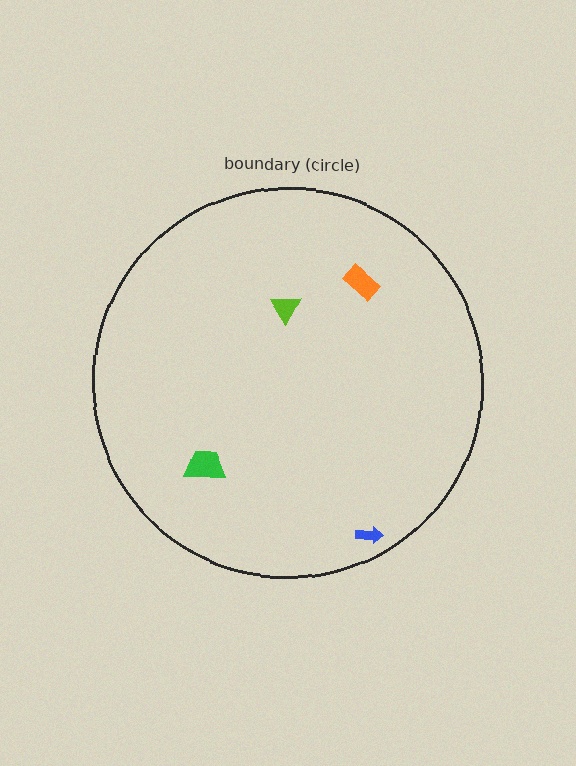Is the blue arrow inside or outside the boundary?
Inside.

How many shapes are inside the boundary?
4 inside, 0 outside.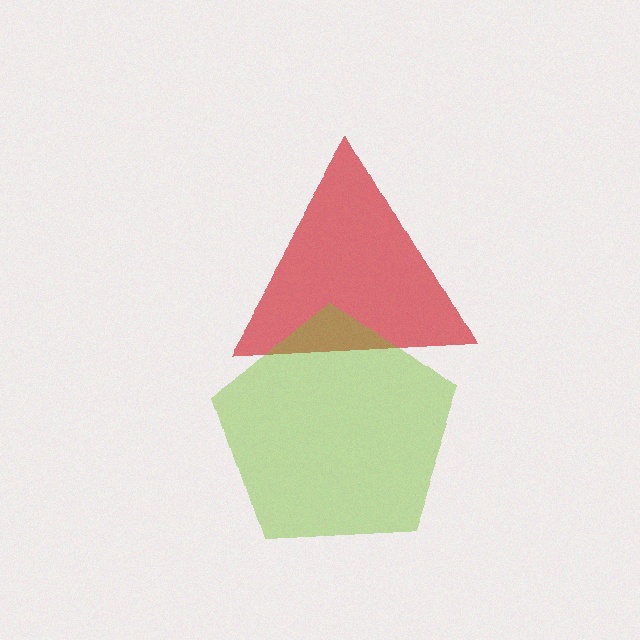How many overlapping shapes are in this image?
There are 2 overlapping shapes in the image.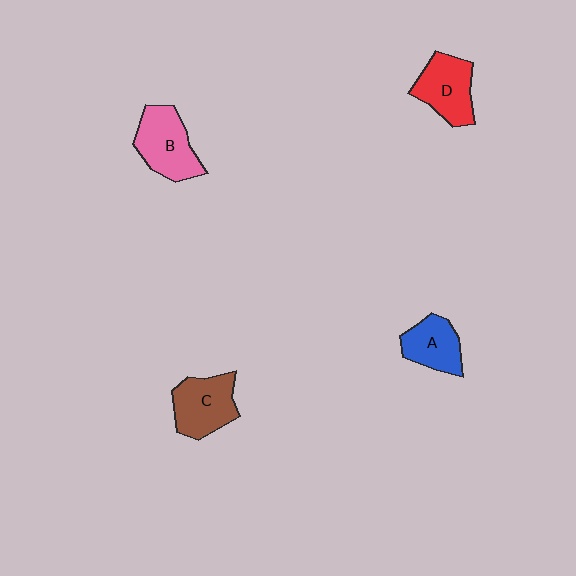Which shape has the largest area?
Shape B (pink).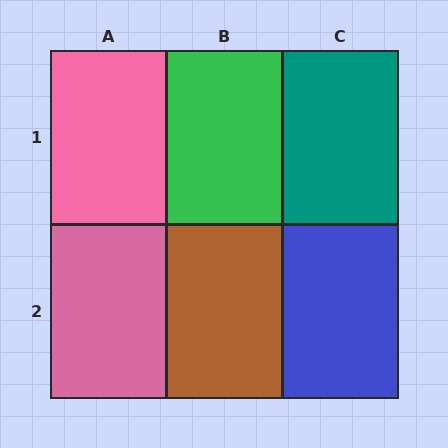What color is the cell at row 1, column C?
Teal.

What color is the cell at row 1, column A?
Pink.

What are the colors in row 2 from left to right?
Pink, brown, blue.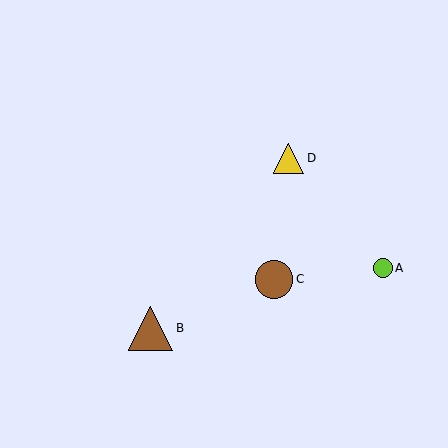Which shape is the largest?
The brown triangle (labeled B) is the largest.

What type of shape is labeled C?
Shape C is a brown circle.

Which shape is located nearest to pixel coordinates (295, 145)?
The yellow triangle (labeled D) at (289, 158) is nearest to that location.